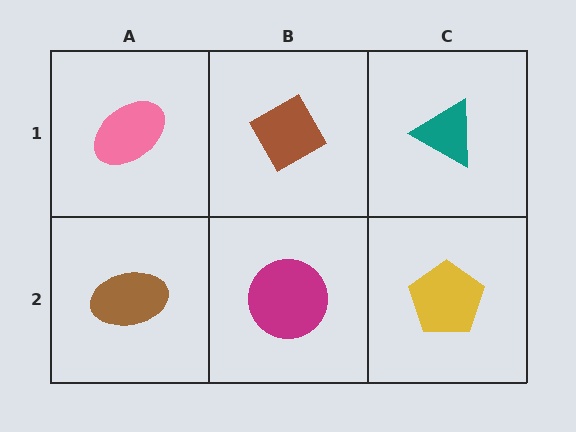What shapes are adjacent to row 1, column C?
A yellow pentagon (row 2, column C), a brown diamond (row 1, column B).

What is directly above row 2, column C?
A teal triangle.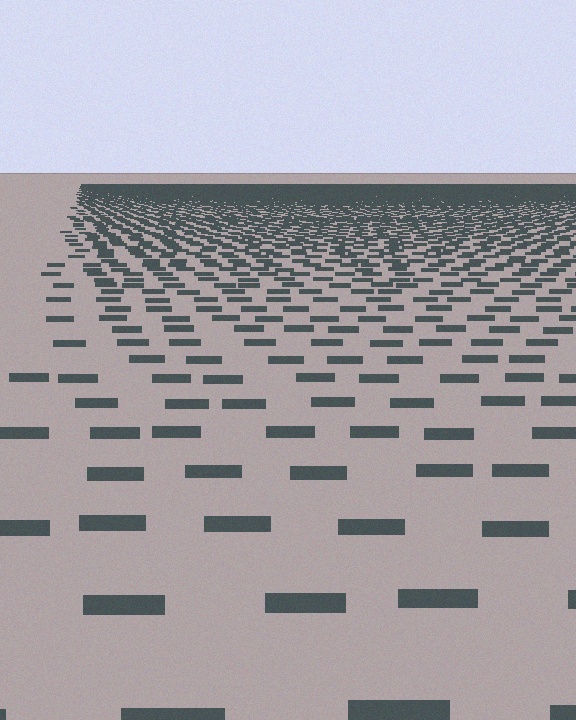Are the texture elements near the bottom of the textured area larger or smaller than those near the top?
Larger. Near the bottom, elements are closer to the viewer and appear at a bigger on-screen size.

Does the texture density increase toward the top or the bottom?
Density increases toward the top.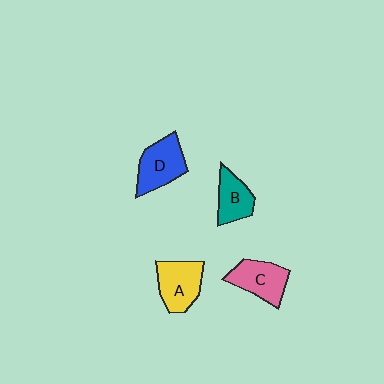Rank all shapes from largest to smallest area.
From largest to smallest: D (blue), A (yellow), C (pink), B (teal).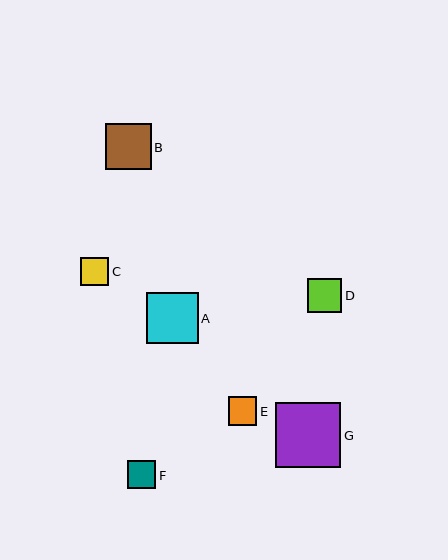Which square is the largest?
Square G is the largest with a size of approximately 65 pixels.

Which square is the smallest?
Square F is the smallest with a size of approximately 28 pixels.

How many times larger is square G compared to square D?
Square G is approximately 1.9 times the size of square D.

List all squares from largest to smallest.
From largest to smallest: G, A, B, D, E, C, F.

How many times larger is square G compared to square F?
Square G is approximately 2.3 times the size of square F.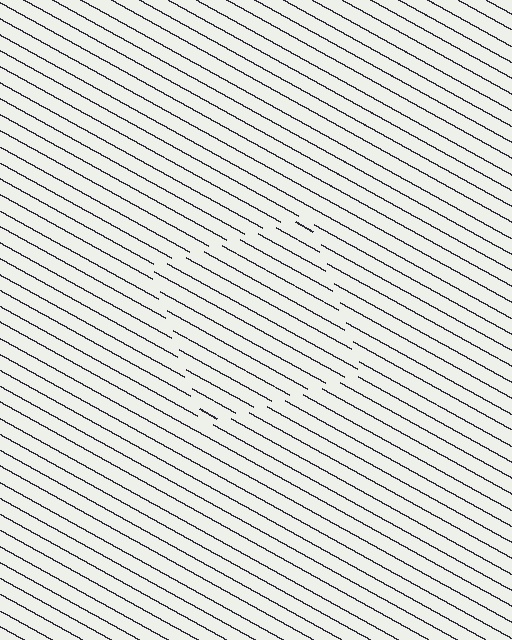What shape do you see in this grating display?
An illusory square. The interior of the shape contains the same grating, shifted by half a period — the contour is defined by the phase discontinuity where line-ends from the inner and outer gratings abut.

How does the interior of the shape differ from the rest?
The interior of the shape contains the same grating, shifted by half a period — the contour is defined by the phase discontinuity where line-ends from the inner and outer gratings abut.